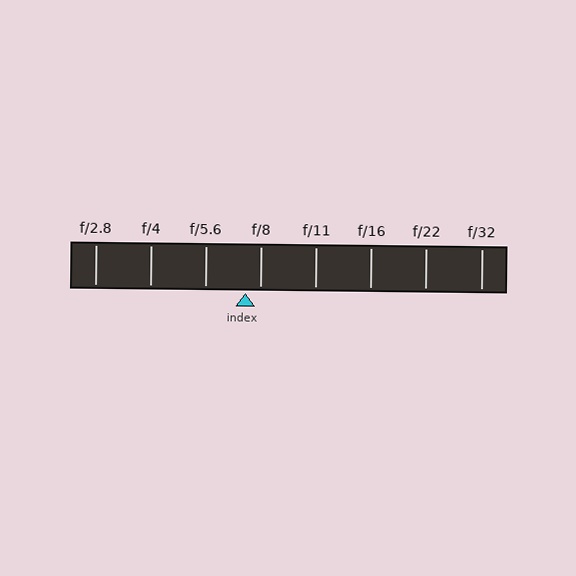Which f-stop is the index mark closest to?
The index mark is closest to f/8.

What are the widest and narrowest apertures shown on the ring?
The widest aperture shown is f/2.8 and the narrowest is f/32.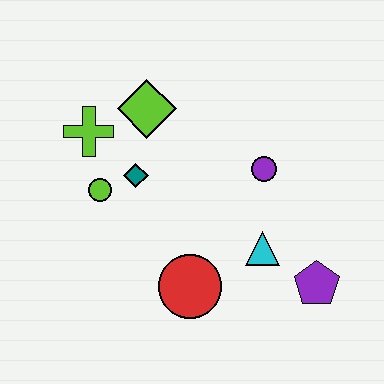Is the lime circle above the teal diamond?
No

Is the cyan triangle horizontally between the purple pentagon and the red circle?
Yes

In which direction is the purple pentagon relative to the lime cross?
The purple pentagon is to the right of the lime cross.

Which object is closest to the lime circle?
The teal diamond is closest to the lime circle.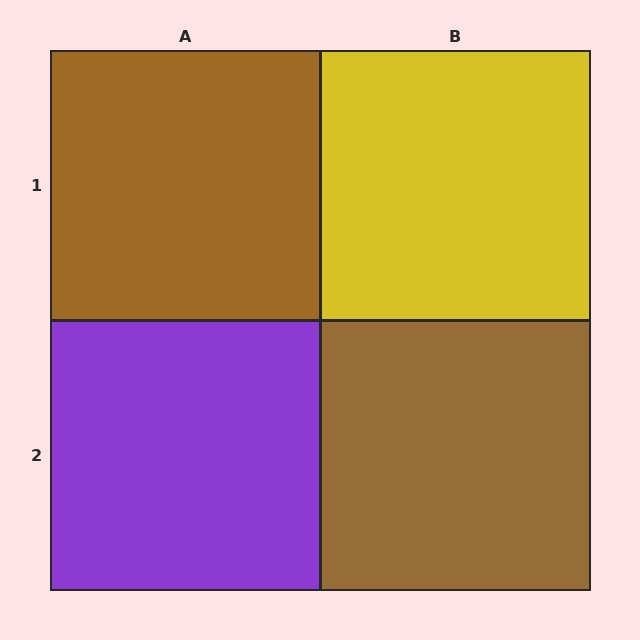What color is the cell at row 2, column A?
Purple.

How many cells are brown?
2 cells are brown.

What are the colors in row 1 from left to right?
Brown, yellow.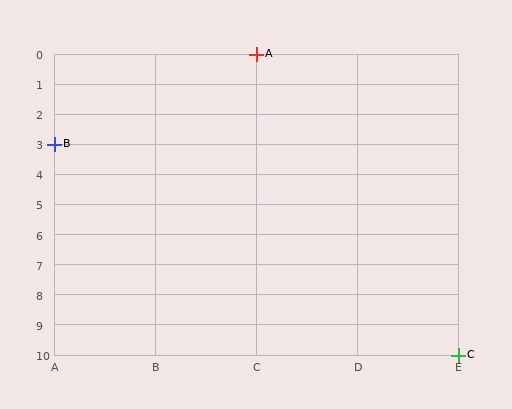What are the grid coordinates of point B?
Point B is at grid coordinates (A, 3).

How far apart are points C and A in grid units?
Points C and A are 2 columns and 10 rows apart (about 10.2 grid units diagonally).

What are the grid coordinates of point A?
Point A is at grid coordinates (C, 0).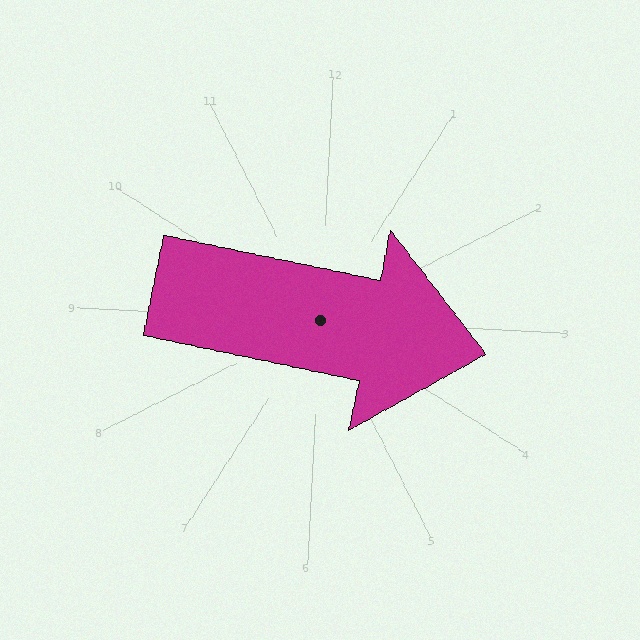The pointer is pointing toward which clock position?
Roughly 3 o'clock.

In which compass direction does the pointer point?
East.